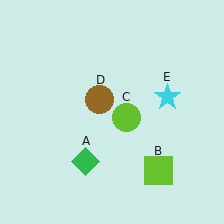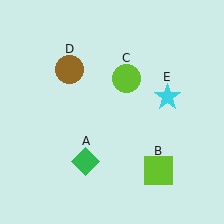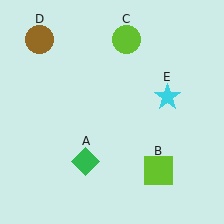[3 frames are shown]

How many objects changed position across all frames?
2 objects changed position: lime circle (object C), brown circle (object D).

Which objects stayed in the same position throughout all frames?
Green diamond (object A) and lime square (object B) and cyan star (object E) remained stationary.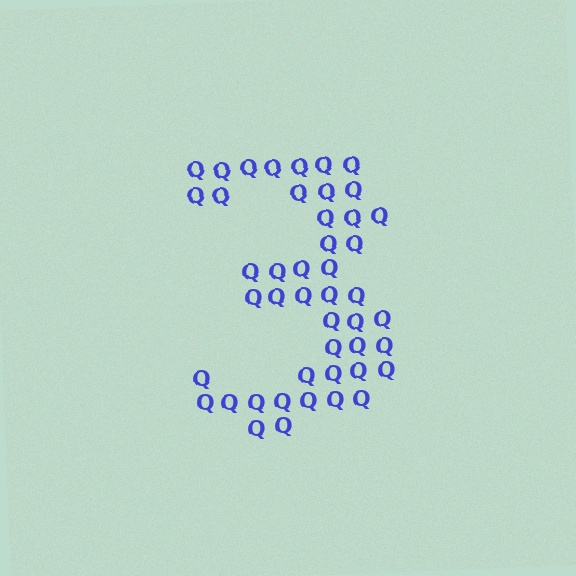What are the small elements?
The small elements are letter Q's.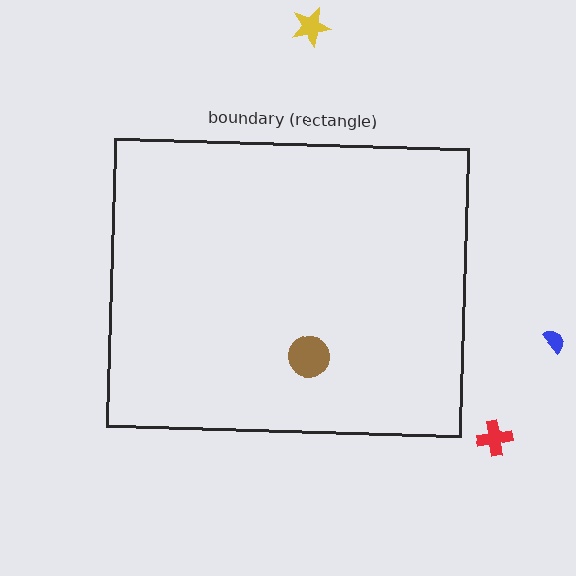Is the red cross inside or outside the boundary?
Outside.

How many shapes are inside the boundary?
1 inside, 3 outside.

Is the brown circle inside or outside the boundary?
Inside.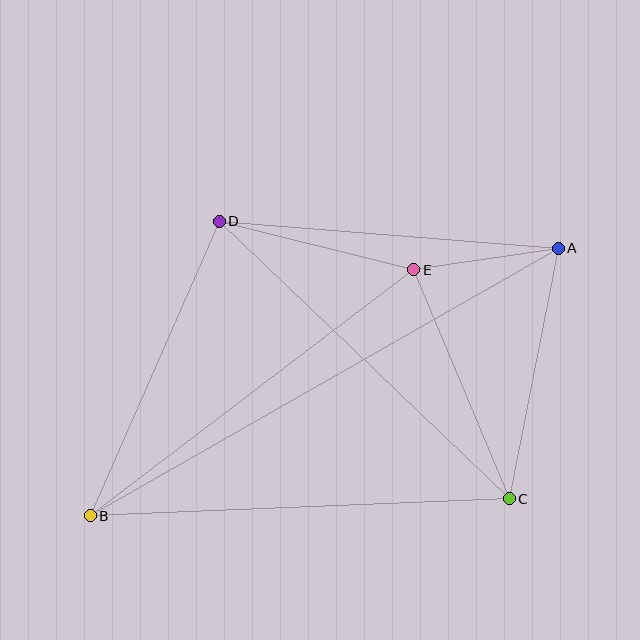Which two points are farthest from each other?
Points A and B are farthest from each other.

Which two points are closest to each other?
Points A and E are closest to each other.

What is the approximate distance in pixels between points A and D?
The distance between A and D is approximately 340 pixels.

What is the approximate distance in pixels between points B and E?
The distance between B and E is approximately 406 pixels.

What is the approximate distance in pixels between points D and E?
The distance between D and E is approximately 201 pixels.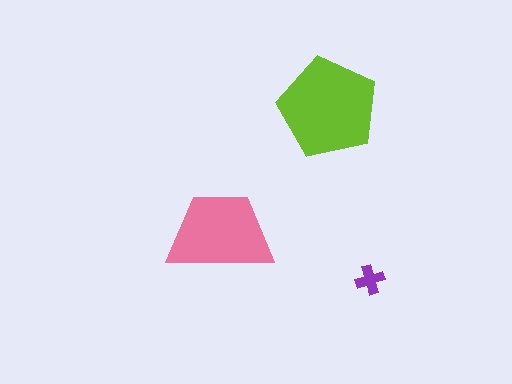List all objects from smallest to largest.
The purple cross, the pink trapezoid, the lime pentagon.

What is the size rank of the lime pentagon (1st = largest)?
1st.